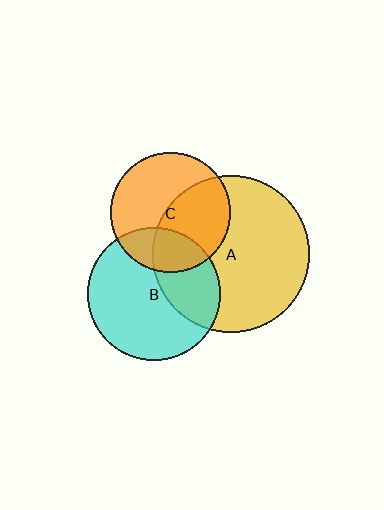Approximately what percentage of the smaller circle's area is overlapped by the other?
Approximately 35%.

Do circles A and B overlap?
Yes.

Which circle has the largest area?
Circle A (yellow).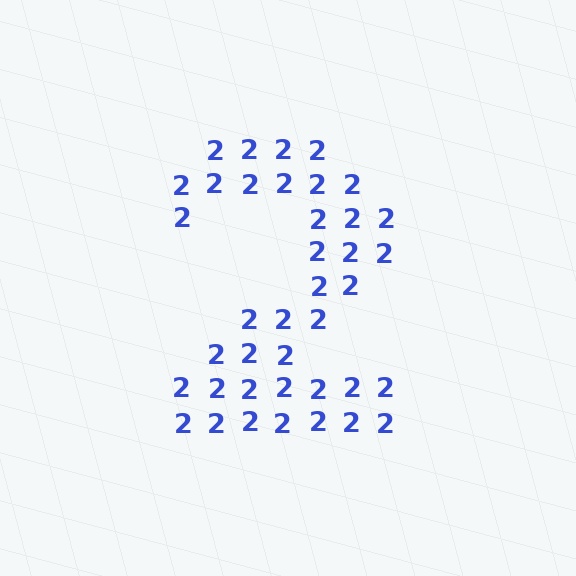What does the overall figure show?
The overall figure shows the digit 2.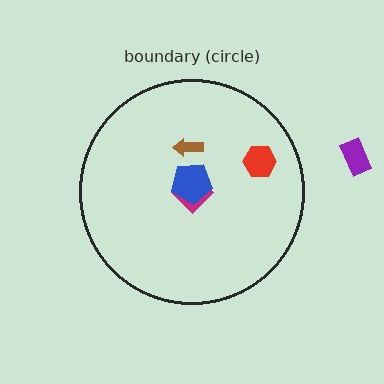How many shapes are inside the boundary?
4 inside, 1 outside.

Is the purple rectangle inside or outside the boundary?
Outside.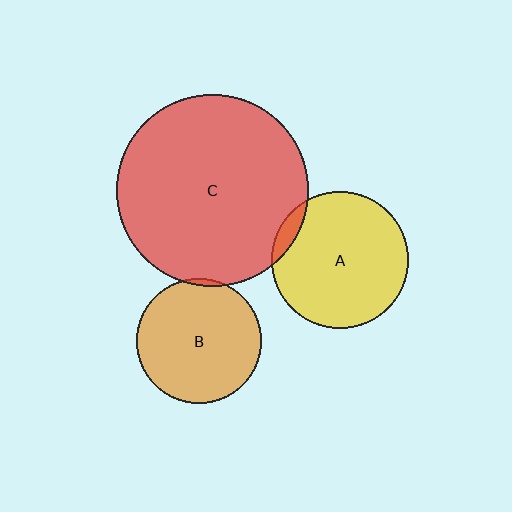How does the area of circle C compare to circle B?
Approximately 2.4 times.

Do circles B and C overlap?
Yes.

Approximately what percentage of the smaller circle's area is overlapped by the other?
Approximately 5%.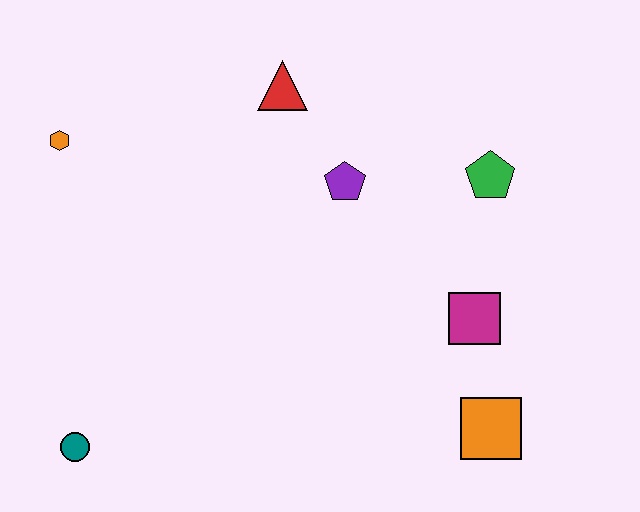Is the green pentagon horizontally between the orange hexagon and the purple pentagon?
No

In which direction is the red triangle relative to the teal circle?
The red triangle is above the teal circle.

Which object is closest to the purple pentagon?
The red triangle is closest to the purple pentagon.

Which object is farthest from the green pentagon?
The teal circle is farthest from the green pentagon.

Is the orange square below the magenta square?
Yes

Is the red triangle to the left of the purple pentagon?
Yes